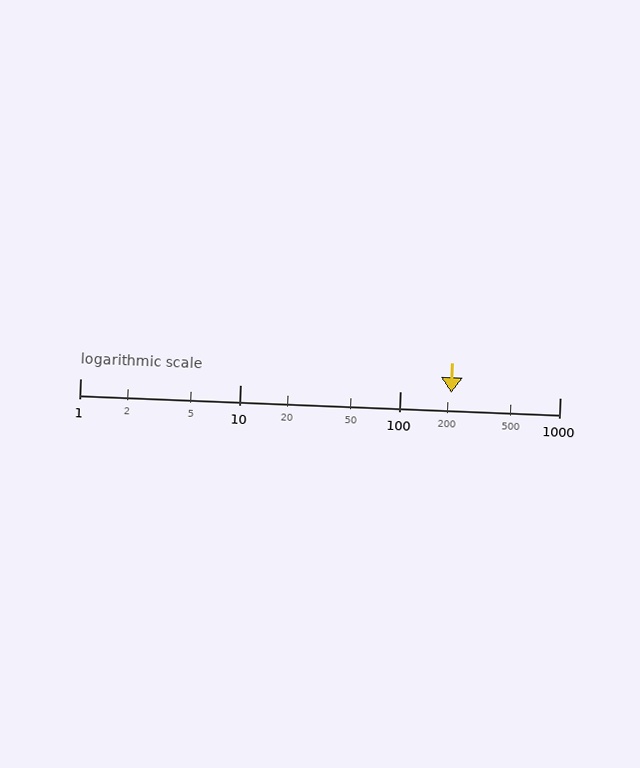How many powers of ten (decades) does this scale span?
The scale spans 3 decades, from 1 to 1000.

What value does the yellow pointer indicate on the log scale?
The pointer indicates approximately 210.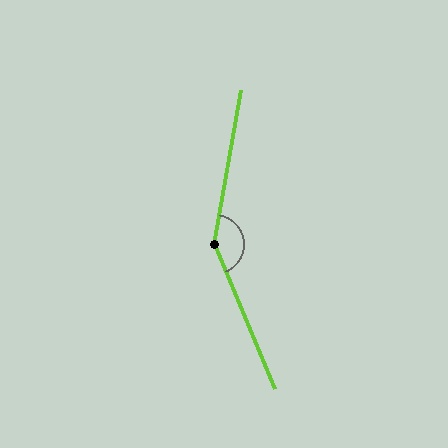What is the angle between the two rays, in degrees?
Approximately 147 degrees.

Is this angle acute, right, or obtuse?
It is obtuse.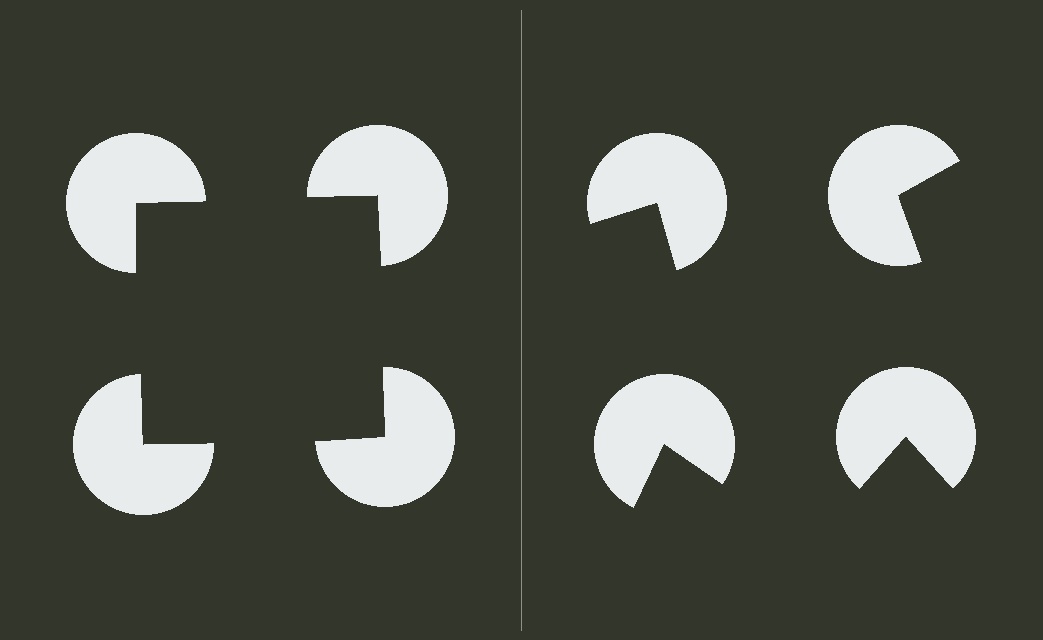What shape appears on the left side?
An illusory square.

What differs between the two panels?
The pac-man discs are positioned identically on both sides; only the wedge orientations differ. On the left they align to a square; on the right they are misaligned.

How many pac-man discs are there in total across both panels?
8 — 4 on each side.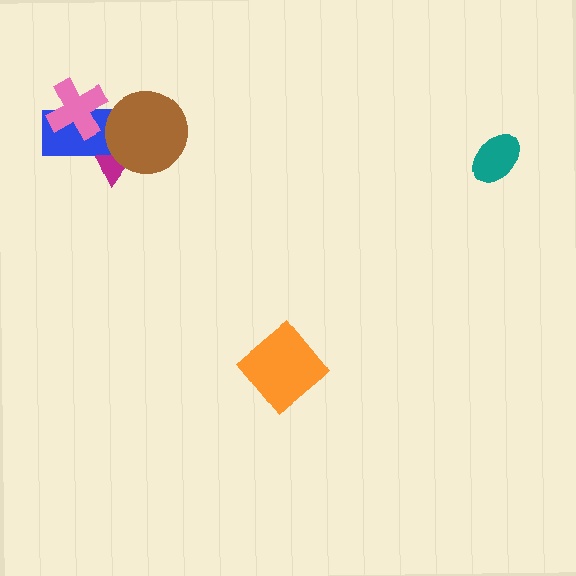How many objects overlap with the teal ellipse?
0 objects overlap with the teal ellipse.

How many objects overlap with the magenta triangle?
3 objects overlap with the magenta triangle.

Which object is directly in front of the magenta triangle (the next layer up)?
The blue rectangle is directly in front of the magenta triangle.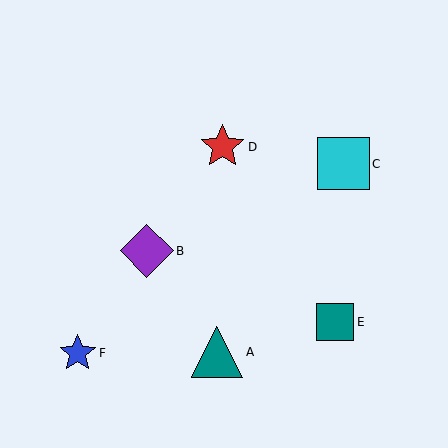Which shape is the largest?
The purple diamond (labeled B) is the largest.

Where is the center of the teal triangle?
The center of the teal triangle is at (217, 352).